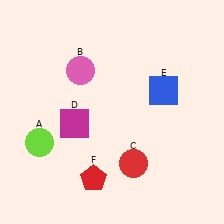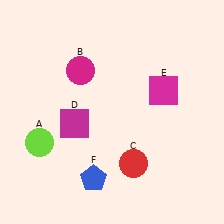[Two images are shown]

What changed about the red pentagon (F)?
In Image 1, F is red. In Image 2, it changed to blue.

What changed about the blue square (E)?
In Image 1, E is blue. In Image 2, it changed to magenta.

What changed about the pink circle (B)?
In Image 1, B is pink. In Image 2, it changed to magenta.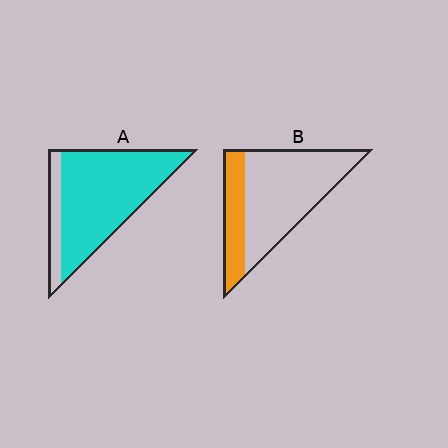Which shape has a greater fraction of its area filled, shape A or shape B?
Shape A.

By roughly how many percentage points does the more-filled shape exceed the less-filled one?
By roughly 55 percentage points (A over B).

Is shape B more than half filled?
No.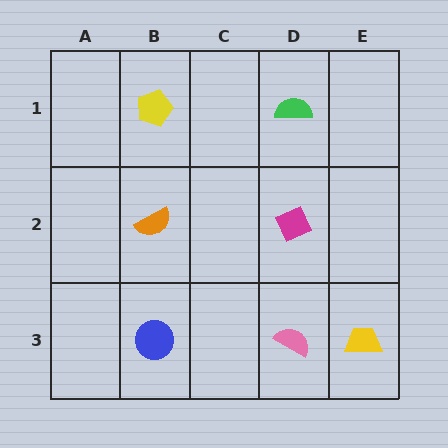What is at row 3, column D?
A pink semicircle.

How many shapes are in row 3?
3 shapes.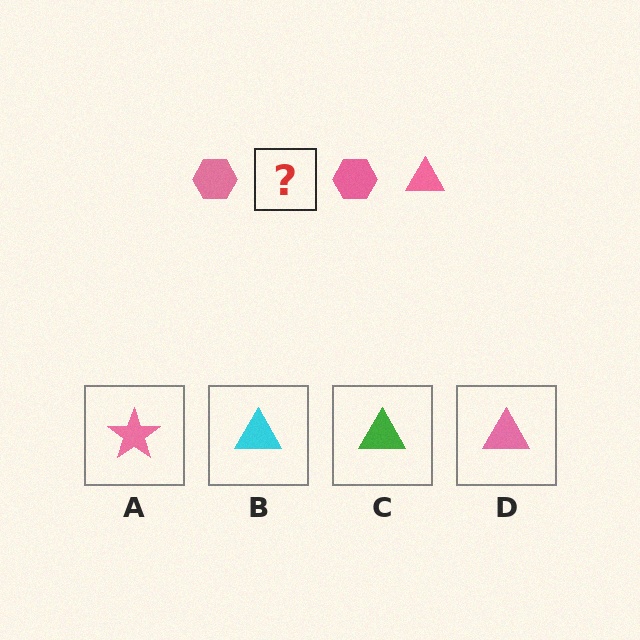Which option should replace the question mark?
Option D.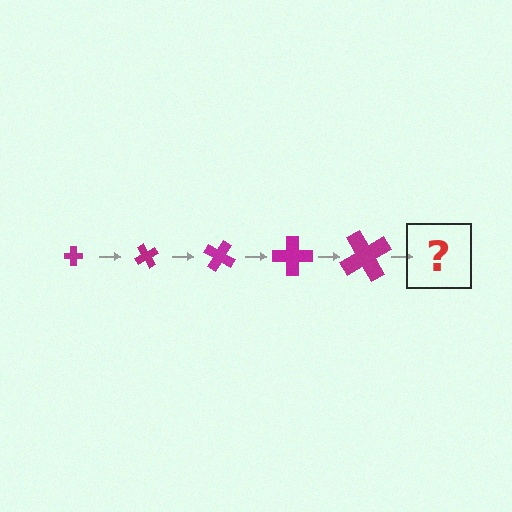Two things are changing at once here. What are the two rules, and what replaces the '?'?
The two rules are that the cross grows larger each step and it rotates 60 degrees each step. The '?' should be a cross, larger than the previous one and rotated 300 degrees from the start.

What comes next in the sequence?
The next element should be a cross, larger than the previous one and rotated 300 degrees from the start.